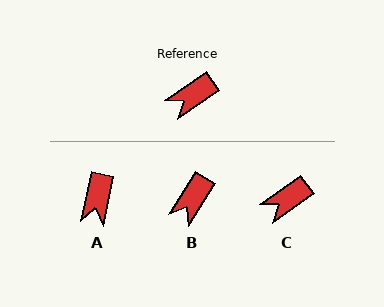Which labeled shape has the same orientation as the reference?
C.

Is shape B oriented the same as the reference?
No, it is off by about 23 degrees.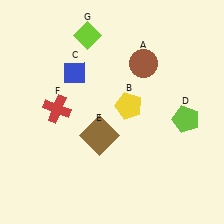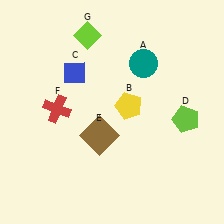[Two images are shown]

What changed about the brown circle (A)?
In Image 1, A is brown. In Image 2, it changed to teal.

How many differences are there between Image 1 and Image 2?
There is 1 difference between the two images.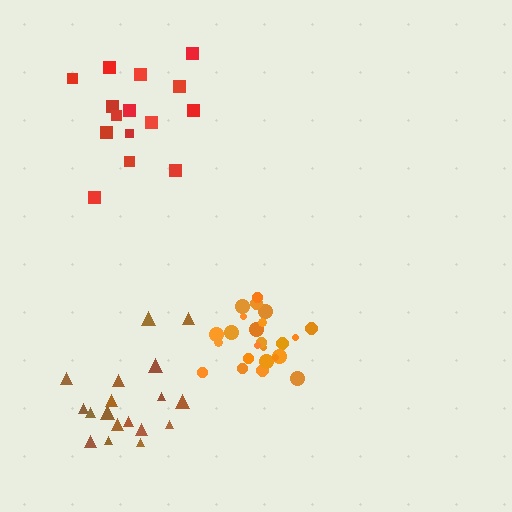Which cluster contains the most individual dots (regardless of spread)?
Orange (24).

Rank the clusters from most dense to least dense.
orange, brown, red.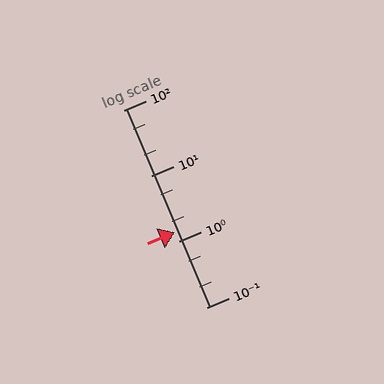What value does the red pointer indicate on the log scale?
The pointer indicates approximately 1.4.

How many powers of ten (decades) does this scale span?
The scale spans 3 decades, from 0.1 to 100.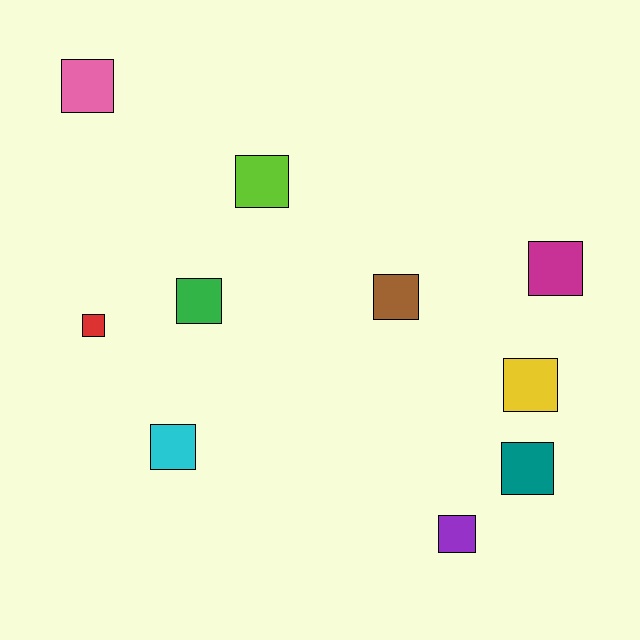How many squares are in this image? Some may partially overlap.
There are 10 squares.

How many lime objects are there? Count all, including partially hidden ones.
There is 1 lime object.